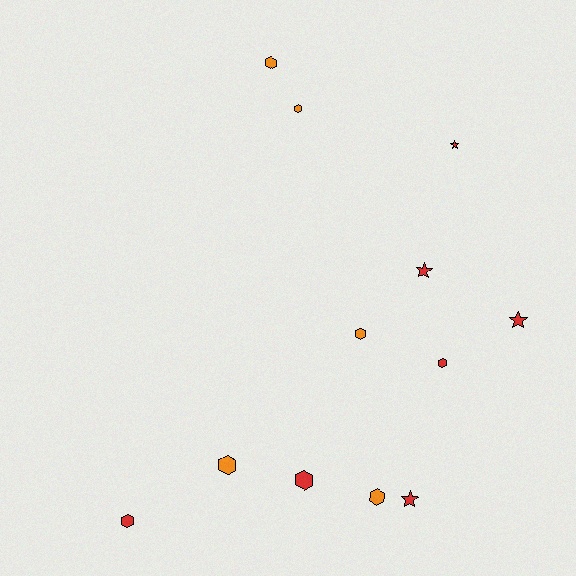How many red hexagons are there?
There are 3 red hexagons.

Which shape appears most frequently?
Hexagon, with 8 objects.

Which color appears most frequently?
Red, with 7 objects.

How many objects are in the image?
There are 12 objects.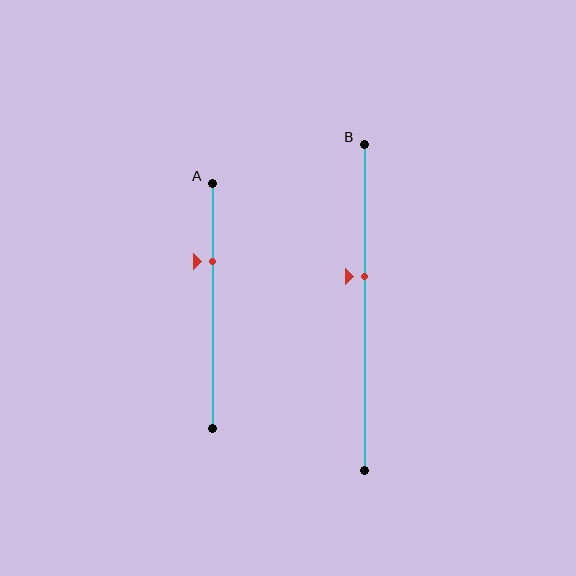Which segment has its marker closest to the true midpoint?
Segment B has its marker closest to the true midpoint.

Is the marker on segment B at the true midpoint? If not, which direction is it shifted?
No, the marker on segment B is shifted upward by about 10% of the segment length.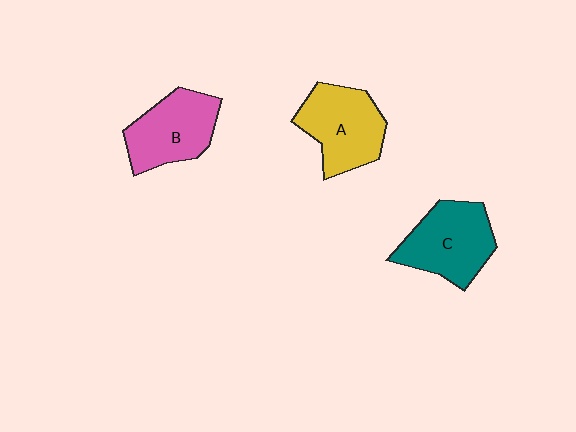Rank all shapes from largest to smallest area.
From largest to smallest: C (teal), A (yellow), B (pink).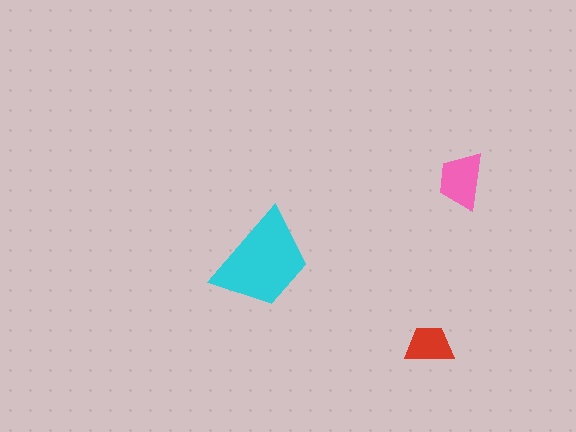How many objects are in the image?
There are 3 objects in the image.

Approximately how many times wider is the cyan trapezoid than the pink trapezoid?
About 2 times wider.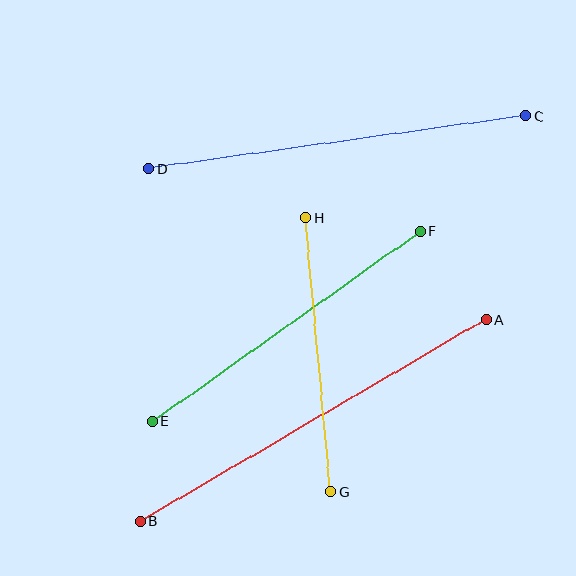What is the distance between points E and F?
The distance is approximately 329 pixels.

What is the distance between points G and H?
The distance is approximately 275 pixels.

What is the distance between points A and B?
The distance is approximately 401 pixels.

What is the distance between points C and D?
The distance is approximately 382 pixels.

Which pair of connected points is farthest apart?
Points A and B are farthest apart.